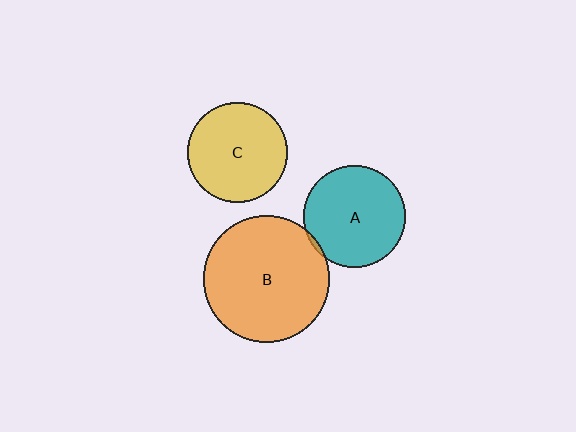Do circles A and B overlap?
Yes.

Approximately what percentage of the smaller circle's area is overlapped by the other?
Approximately 5%.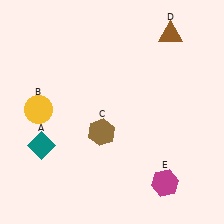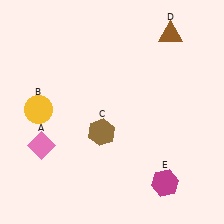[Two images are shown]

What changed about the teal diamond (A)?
In Image 1, A is teal. In Image 2, it changed to pink.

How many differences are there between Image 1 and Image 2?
There is 1 difference between the two images.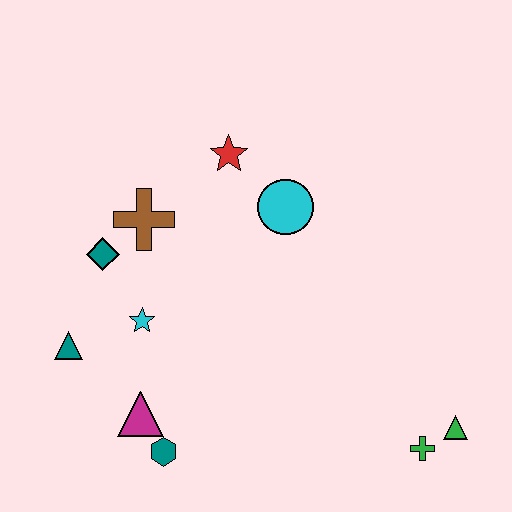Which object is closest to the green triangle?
The green cross is closest to the green triangle.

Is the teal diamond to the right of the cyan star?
No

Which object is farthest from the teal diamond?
The green triangle is farthest from the teal diamond.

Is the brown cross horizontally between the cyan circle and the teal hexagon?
No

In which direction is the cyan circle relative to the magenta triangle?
The cyan circle is above the magenta triangle.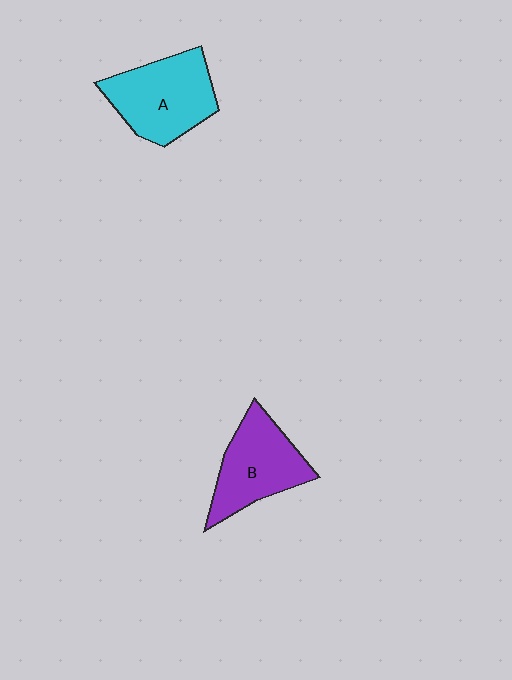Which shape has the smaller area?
Shape B (purple).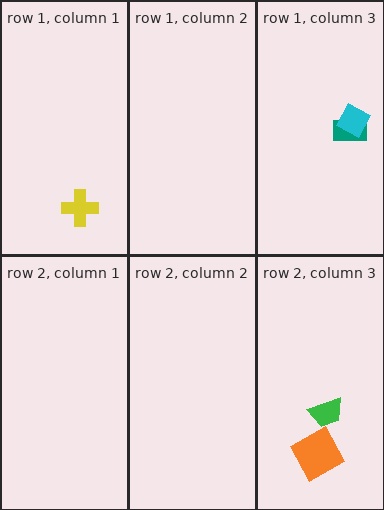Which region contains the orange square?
The row 2, column 3 region.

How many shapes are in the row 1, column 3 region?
2.